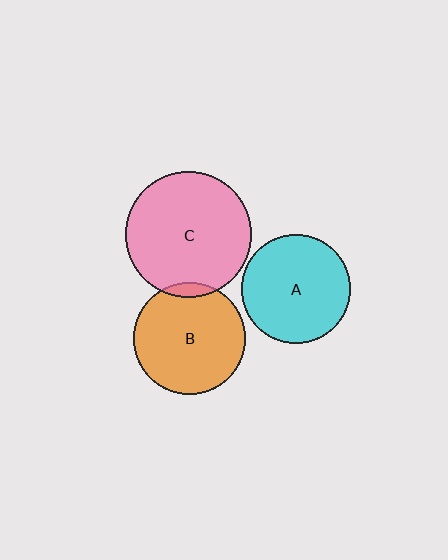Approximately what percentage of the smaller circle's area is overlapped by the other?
Approximately 5%.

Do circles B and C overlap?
Yes.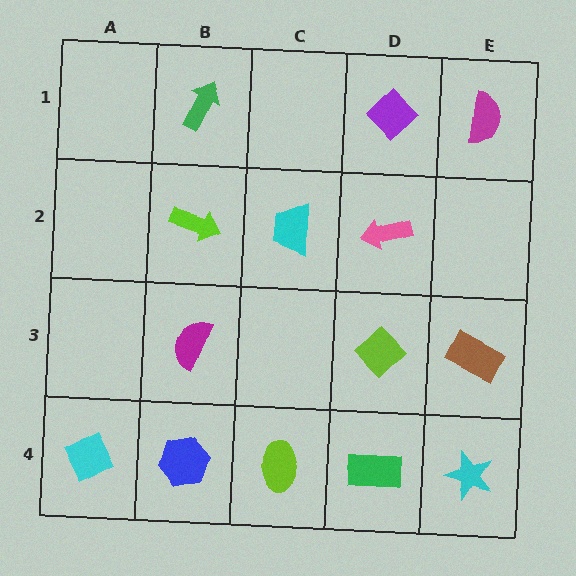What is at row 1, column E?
A magenta semicircle.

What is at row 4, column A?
A cyan diamond.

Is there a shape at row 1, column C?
No, that cell is empty.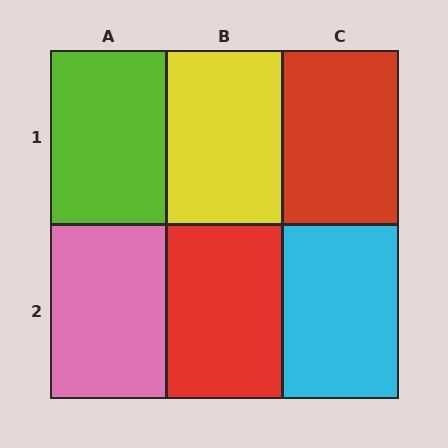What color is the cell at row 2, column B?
Red.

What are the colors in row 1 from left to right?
Lime, yellow, red.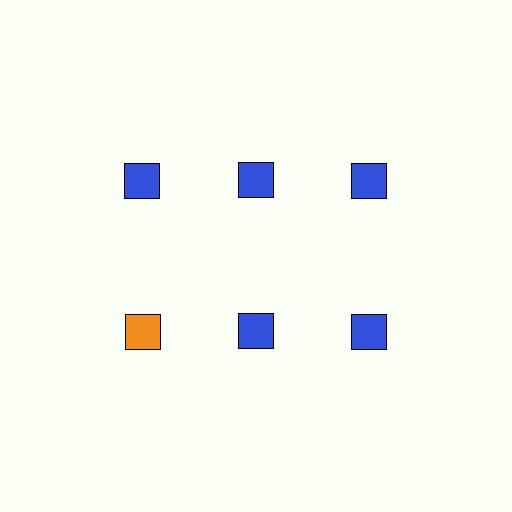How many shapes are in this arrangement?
There are 6 shapes arranged in a grid pattern.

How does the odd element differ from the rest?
It has a different color: orange instead of blue.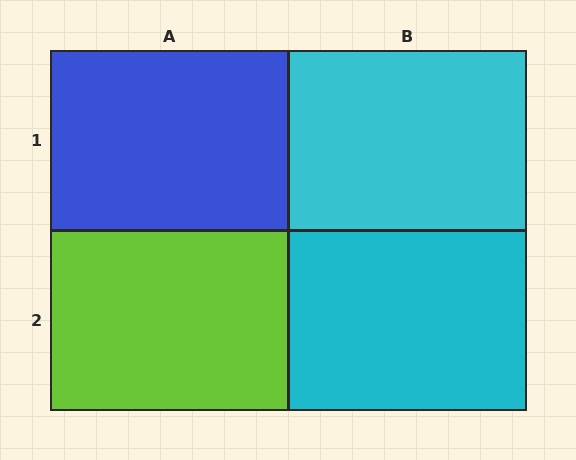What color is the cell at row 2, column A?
Lime.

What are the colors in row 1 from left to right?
Blue, cyan.